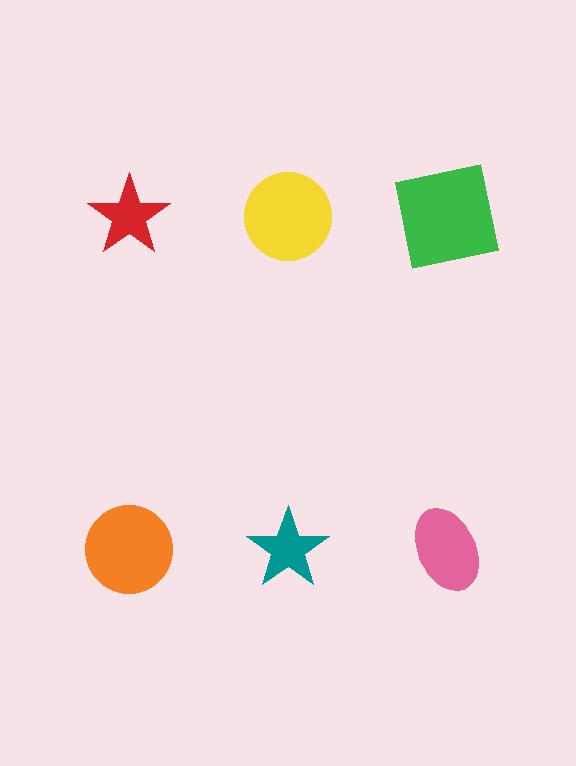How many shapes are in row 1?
3 shapes.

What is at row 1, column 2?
A yellow circle.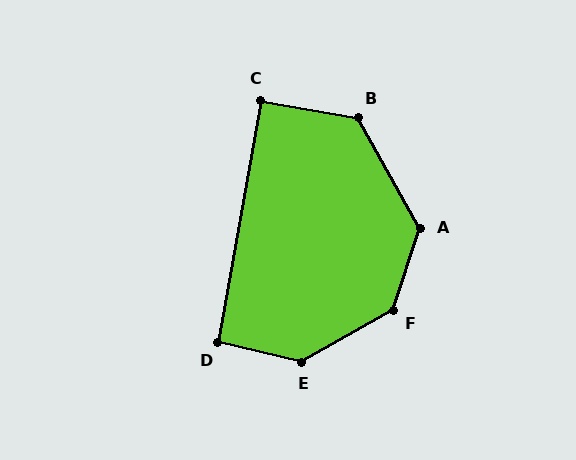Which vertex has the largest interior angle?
E, at approximately 138 degrees.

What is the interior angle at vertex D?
Approximately 93 degrees (approximately right).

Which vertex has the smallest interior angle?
C, at approximately 90 degrees.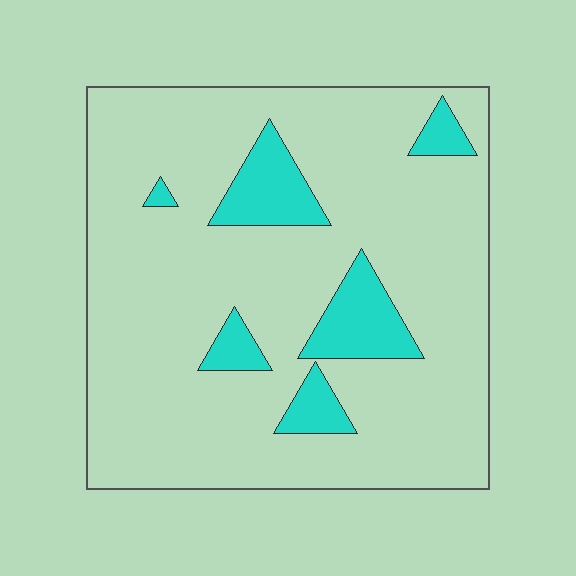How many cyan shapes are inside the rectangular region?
6.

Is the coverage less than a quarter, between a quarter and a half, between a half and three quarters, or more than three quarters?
Less than a quarter.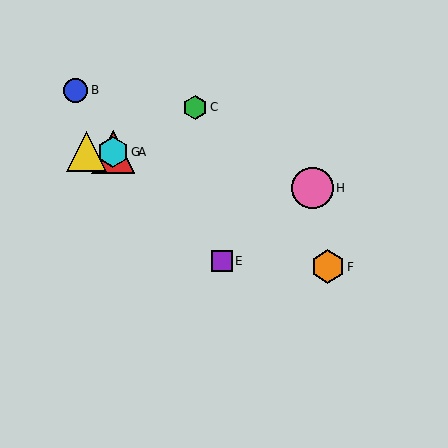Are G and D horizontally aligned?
Yes, both are at y≈152.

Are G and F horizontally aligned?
No, G is at y≈152 and F is at y≈267.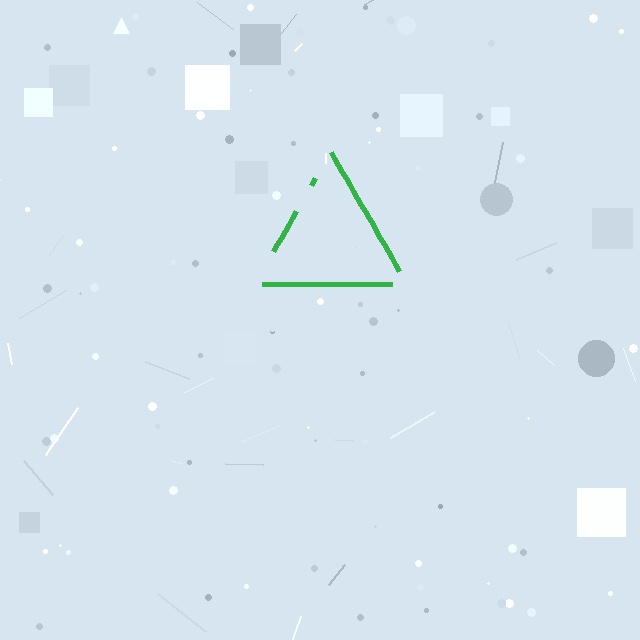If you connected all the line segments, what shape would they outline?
They would outline a triangle.